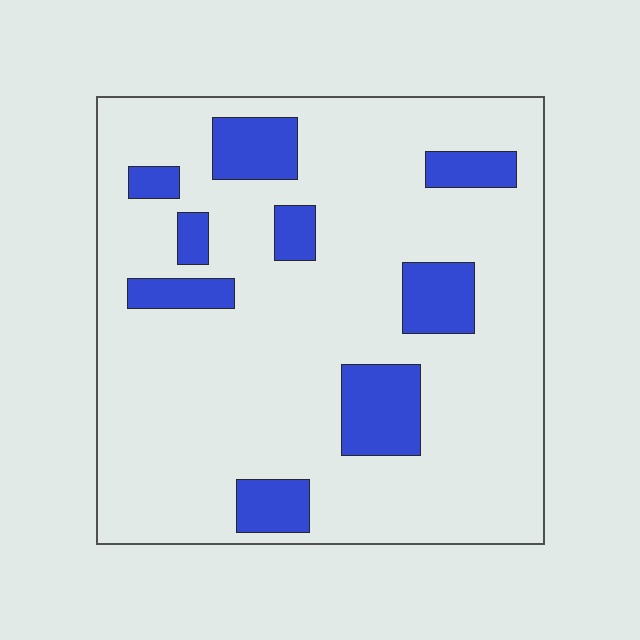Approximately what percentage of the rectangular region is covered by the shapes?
Approximately 15%.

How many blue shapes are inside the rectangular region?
9.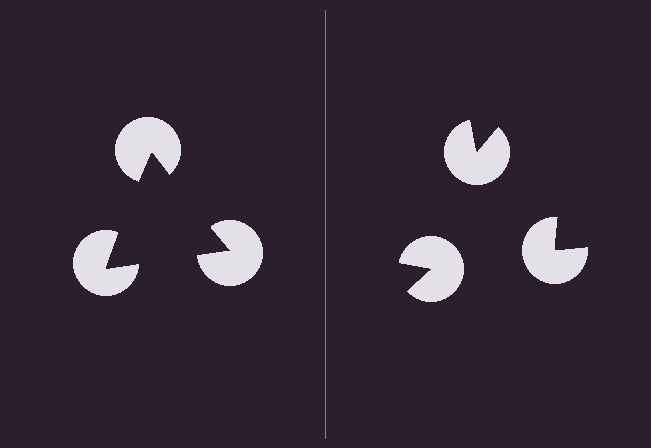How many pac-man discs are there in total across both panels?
6 — 3 on each side.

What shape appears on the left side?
An illusory triangle.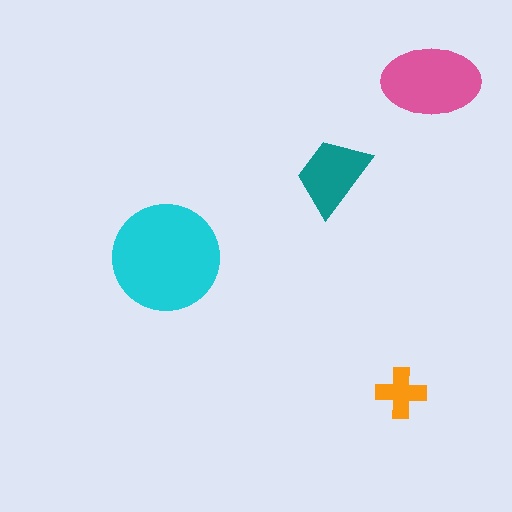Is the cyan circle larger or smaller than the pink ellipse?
Larger.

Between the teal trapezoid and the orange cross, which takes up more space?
The teal trapezoid.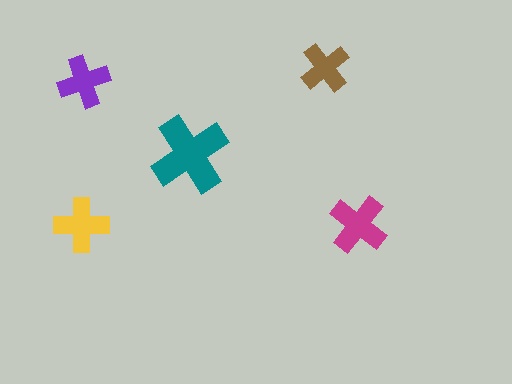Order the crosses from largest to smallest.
the teal one, the magenta one, the yellow one, the purple one, the brown one.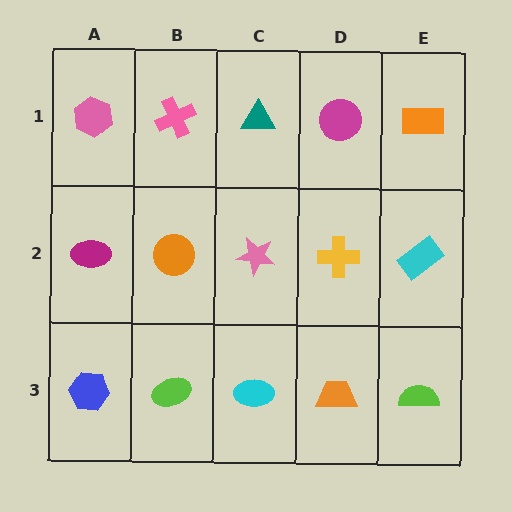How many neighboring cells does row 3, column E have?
2.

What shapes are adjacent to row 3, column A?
A magenta ellipse (row 2, column A), a lime ellipse (row 3, column B).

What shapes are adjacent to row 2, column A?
A pink hexagon (row 1, column A), a blue hexagon (row 3, column A), an orange circle (row 2, column B).